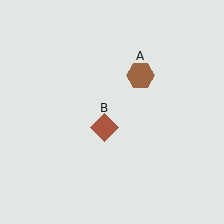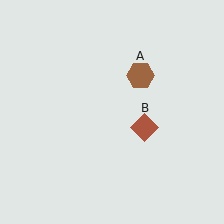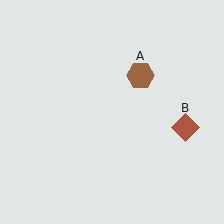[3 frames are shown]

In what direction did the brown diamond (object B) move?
The brown diamond (object B) moved right.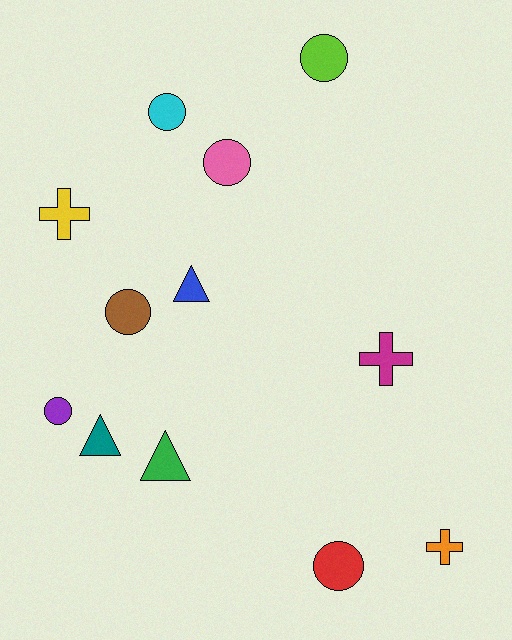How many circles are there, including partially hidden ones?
There are 6 circles.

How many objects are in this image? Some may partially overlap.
There are 12 objects.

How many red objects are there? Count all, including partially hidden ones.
There is 1 red object.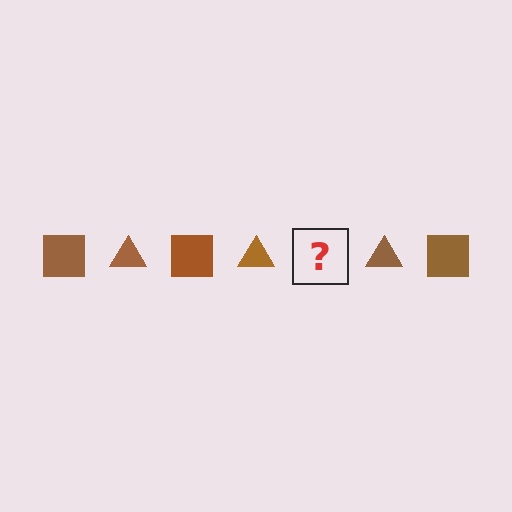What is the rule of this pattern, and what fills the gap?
The rule is that the pattern cycles through square, triangle shapes in brown. The gap should be filled with a brown square.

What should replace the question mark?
The question mark should be replaced with a brown square.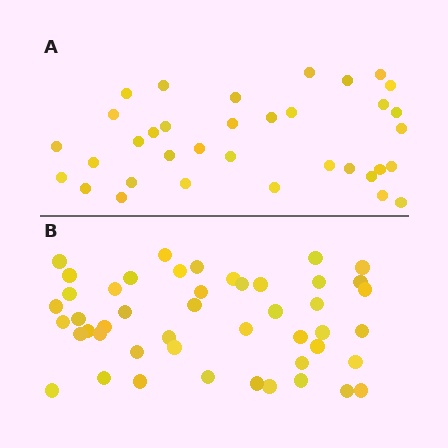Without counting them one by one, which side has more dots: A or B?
Region B (the bottom region) has more dots.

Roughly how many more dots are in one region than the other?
Region B has roughly 12 or so more dots than region A.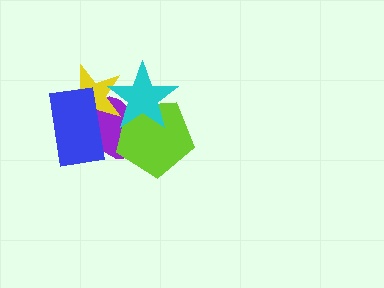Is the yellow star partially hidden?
Yes, it is partially covered by another shape.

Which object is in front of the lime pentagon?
The cyan star is in front of the lime pentagon.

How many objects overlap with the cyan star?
3 objects overlap with the cyan star.